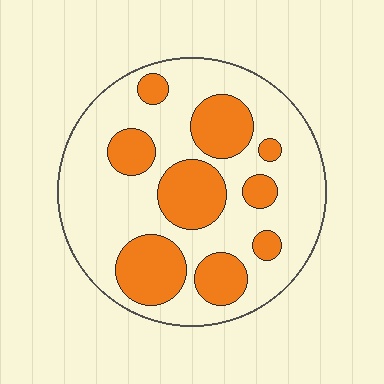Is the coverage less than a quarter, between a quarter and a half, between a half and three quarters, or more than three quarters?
Between a quarter and a half.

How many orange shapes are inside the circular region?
9.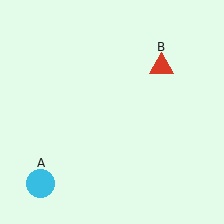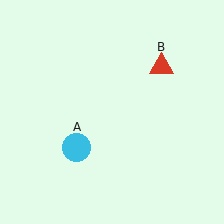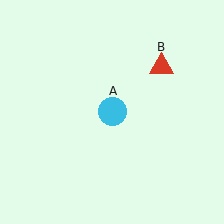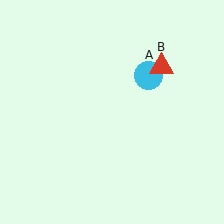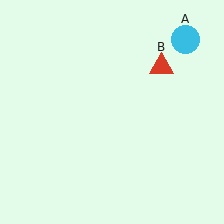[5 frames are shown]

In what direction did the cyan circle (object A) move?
The cyan circle (object A) moved up and to the right.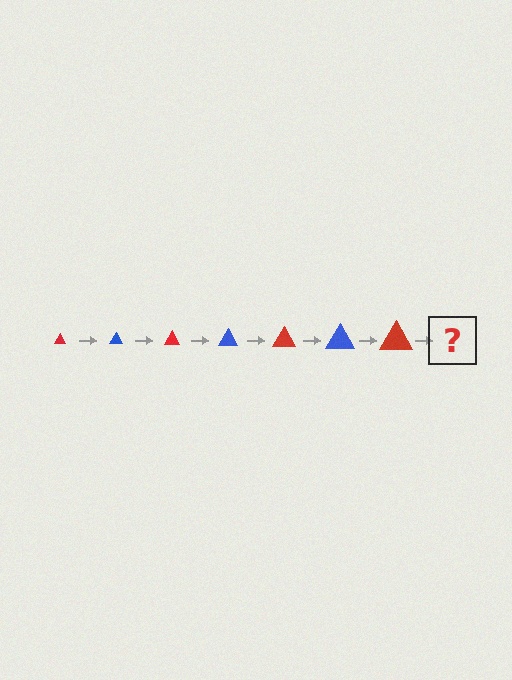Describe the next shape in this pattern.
It should be a blue triangle, larger than the previous one.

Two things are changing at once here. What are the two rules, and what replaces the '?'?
The two rules are that the triangle grows larger each step and the color cycles through red and blue. The '?' should be a blue triangle, larger than the previous one.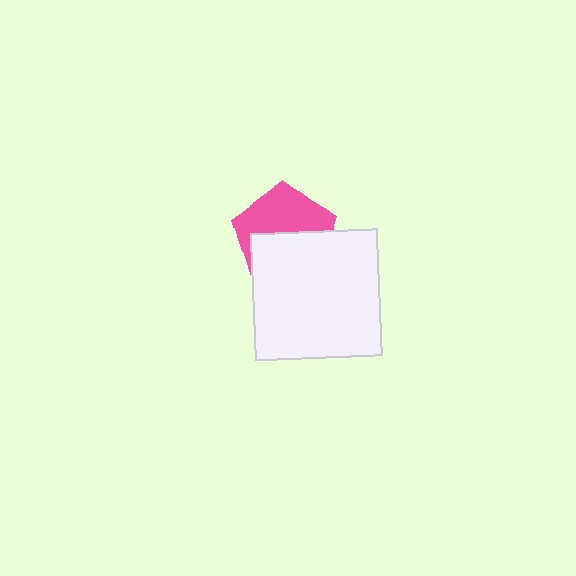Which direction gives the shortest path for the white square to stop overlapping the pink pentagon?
Moving down gives the shortest separation.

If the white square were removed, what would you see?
You would see the complete pink pentagon.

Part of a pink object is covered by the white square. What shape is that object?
It is a pentagon.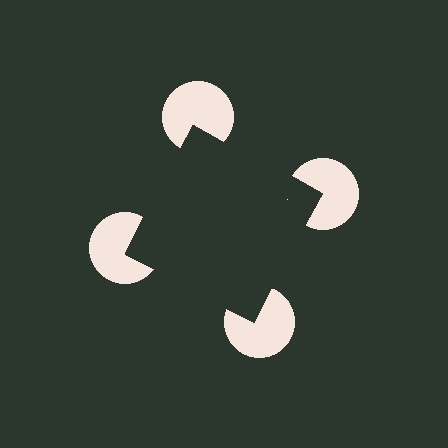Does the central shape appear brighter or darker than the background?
It typically appears slightly darker than the background, even though no actual brightness change is drawn.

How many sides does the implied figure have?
4 sides.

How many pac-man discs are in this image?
There are 4 — one at each vertex of the illusory square.